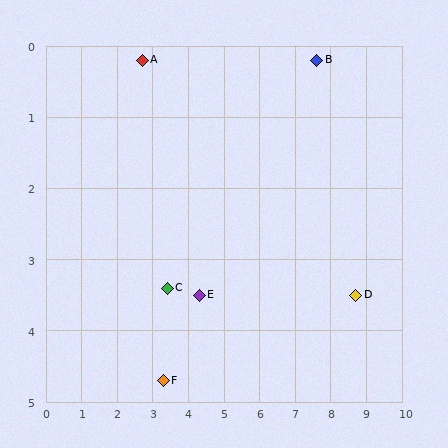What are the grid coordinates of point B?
Point B is at approximately (7.6, 0.2).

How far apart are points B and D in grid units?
Points B and D are about 3.5 grid units apart.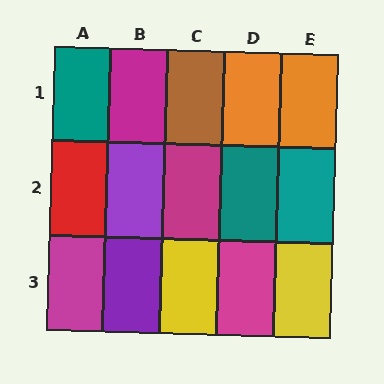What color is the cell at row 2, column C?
Magenta.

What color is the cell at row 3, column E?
Yellow.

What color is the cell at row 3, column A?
Magenta.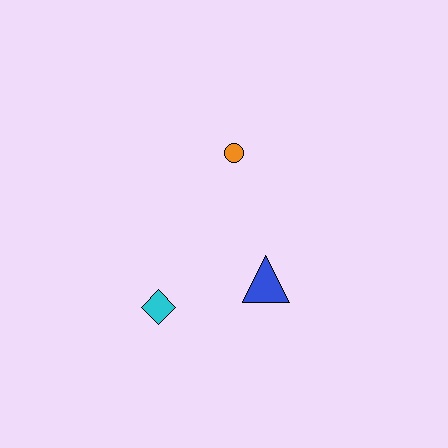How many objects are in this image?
There are 3 objects.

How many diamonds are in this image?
There is 1 diamond.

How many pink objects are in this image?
There are no pink objects.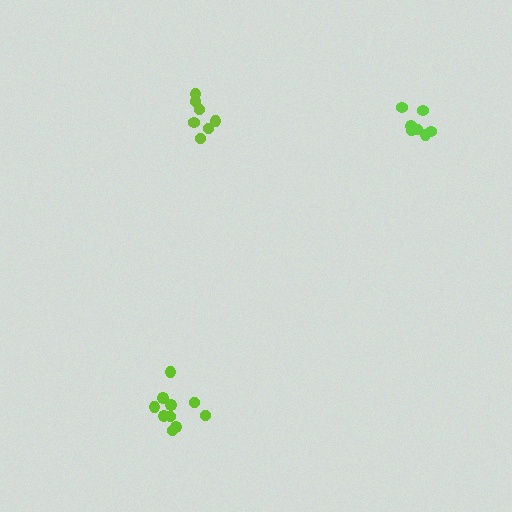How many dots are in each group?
Group 1: 7 dots, Group 2: 10 dots, Group 3: 8 dots (25 total).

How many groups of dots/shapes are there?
There are 3 groups.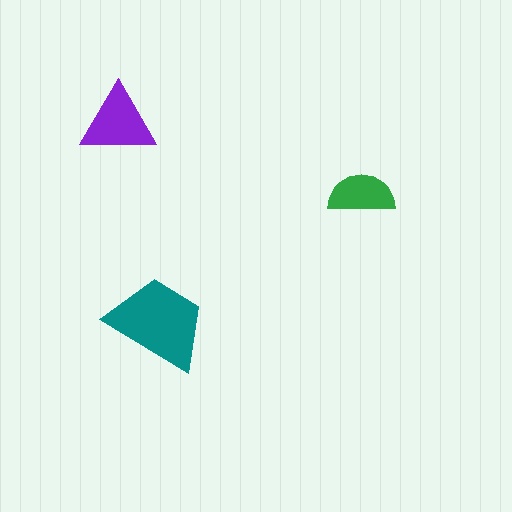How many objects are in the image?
There are 3 objects in the image.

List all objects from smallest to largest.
The green semicircle, the purple triangle, the teal trapezoid.